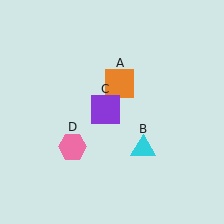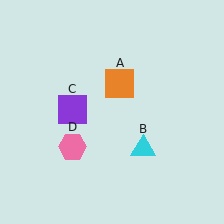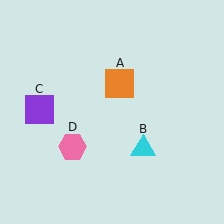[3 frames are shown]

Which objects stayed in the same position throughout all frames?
Orange square (object A) and cyan triangle (object B) and pink hexagon (object D) remained stationary.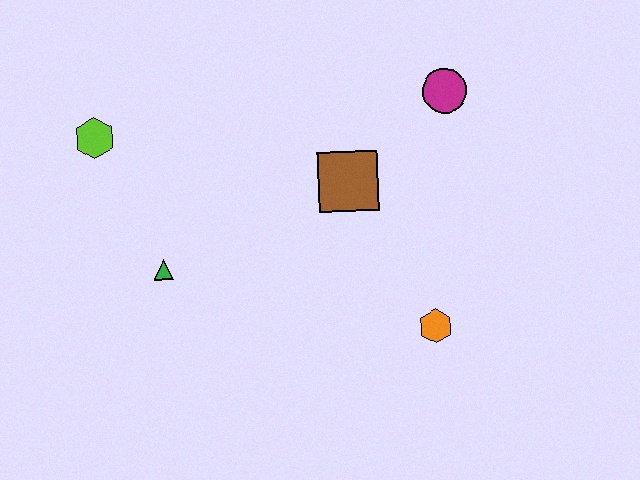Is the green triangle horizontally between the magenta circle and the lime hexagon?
Yes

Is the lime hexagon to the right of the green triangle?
No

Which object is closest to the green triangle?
The lime hexagon is closest to the green triangle.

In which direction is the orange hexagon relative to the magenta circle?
The orange hexagon is below the magenta circle.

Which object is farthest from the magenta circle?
The lime hexagon is farthest from the magenta circle.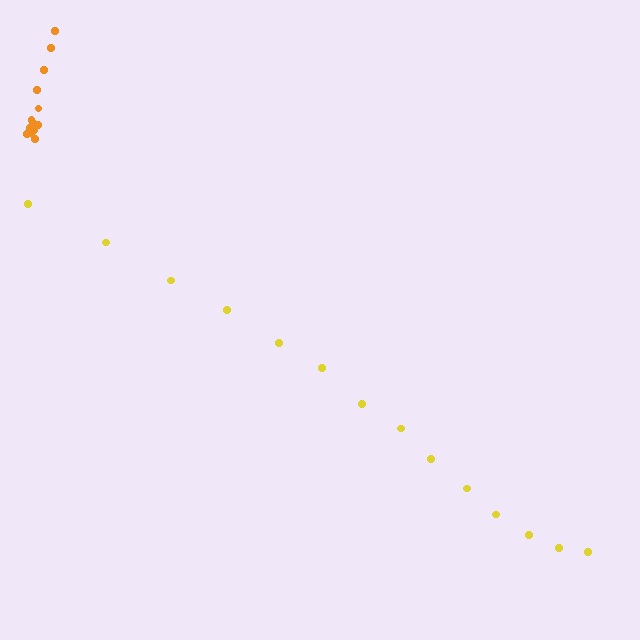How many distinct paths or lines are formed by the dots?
There are 2 distinct paths.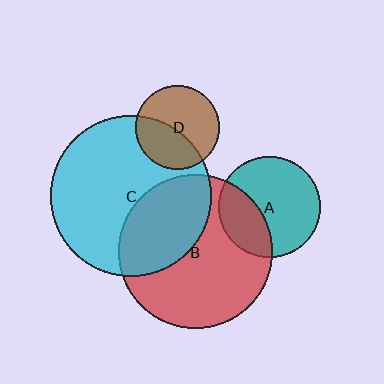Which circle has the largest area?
Circle C (cyan).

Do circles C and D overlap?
Yes.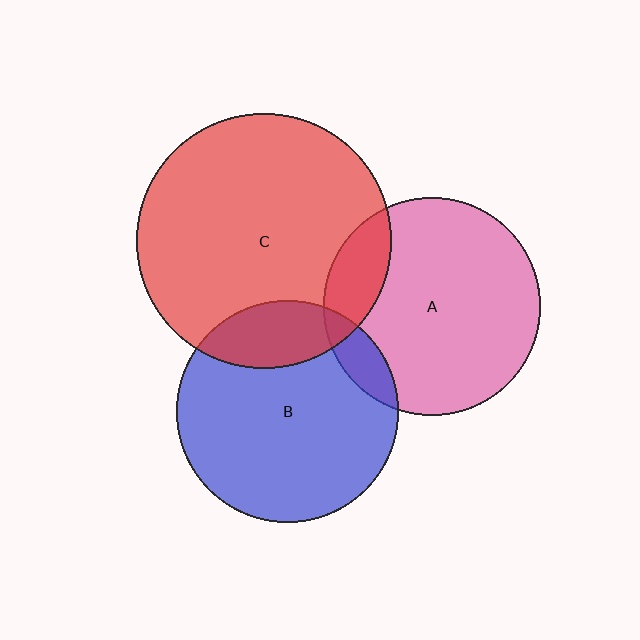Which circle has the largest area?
Circle C (red).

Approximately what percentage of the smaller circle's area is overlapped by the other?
Approximately 20%.